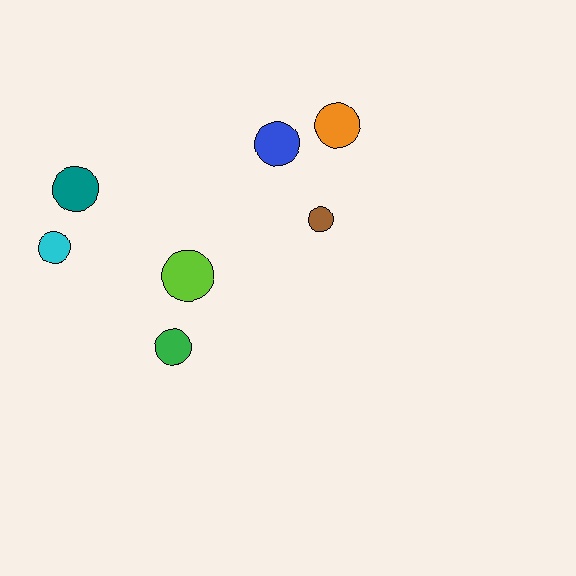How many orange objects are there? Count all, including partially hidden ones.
There is 1 orange object.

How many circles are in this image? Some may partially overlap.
There are 7 circles.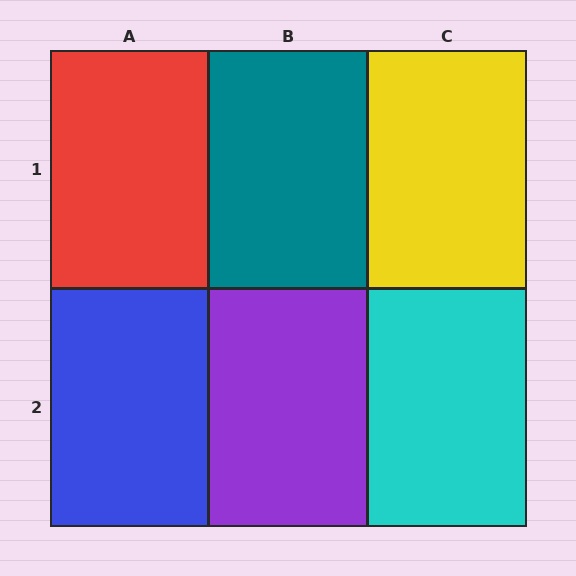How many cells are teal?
1 cell is teal.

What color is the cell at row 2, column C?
Cyan.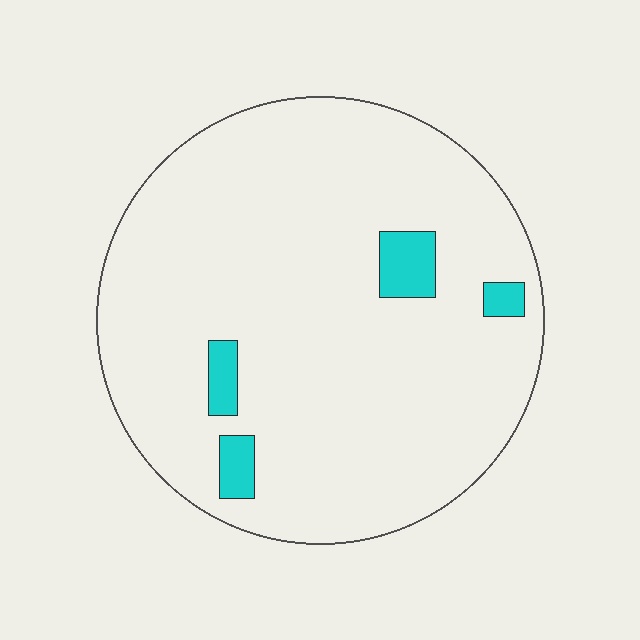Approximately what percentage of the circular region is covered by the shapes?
Approximately 5%.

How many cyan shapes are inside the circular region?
4.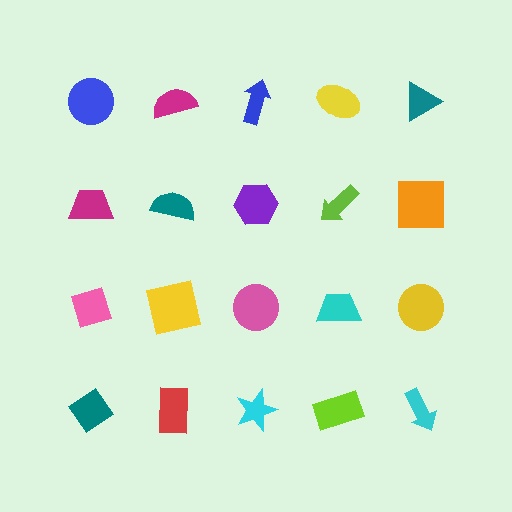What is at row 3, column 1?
A pink diamond.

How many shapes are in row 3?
5 shapes.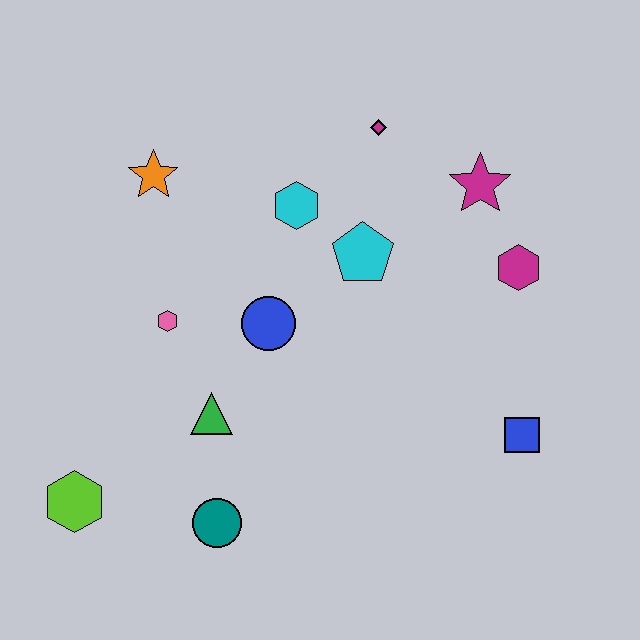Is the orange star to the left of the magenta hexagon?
Yes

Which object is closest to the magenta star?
The magenta hexagon is closest to the magenta star.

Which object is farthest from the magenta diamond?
The lime hexagon is farthest from the magenta diamond.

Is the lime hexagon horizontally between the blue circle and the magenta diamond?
No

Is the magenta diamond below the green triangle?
No